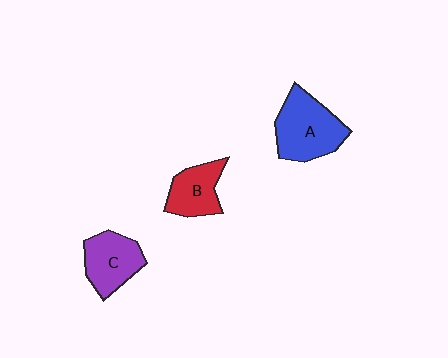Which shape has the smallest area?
Shape B (red).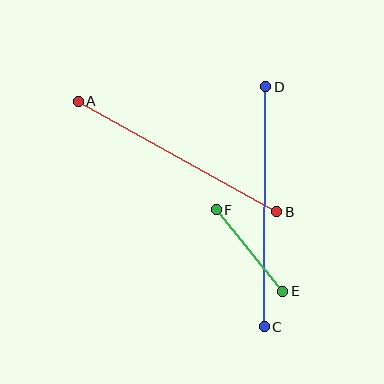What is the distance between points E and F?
The distance is approximately 105 pixels.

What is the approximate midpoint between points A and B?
The midpoint is at approximately (178, 156) pixels.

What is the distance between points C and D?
The distance is approximately 240 pixels.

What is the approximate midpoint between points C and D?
The midpoint is at approximately (265, 207) pixels.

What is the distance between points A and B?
The distance is approximately 227 pixels.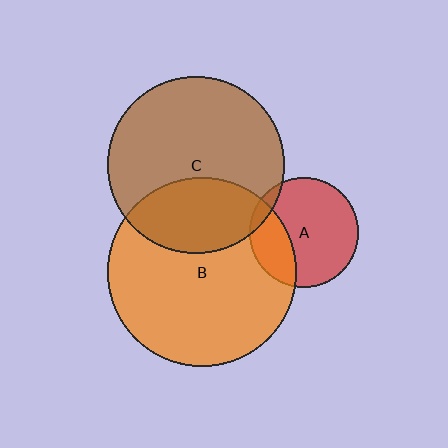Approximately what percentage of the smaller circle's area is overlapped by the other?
Approximately 30%.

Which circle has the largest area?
Circle B (orange).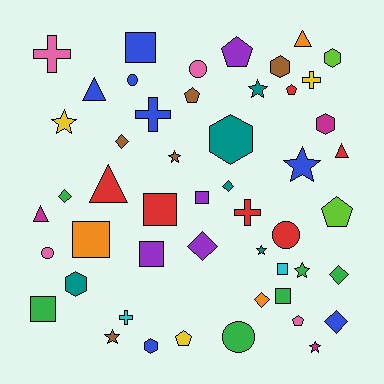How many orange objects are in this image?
There are 3 orange objects.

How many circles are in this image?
There are 5 circles.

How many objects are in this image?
There are 50 objects.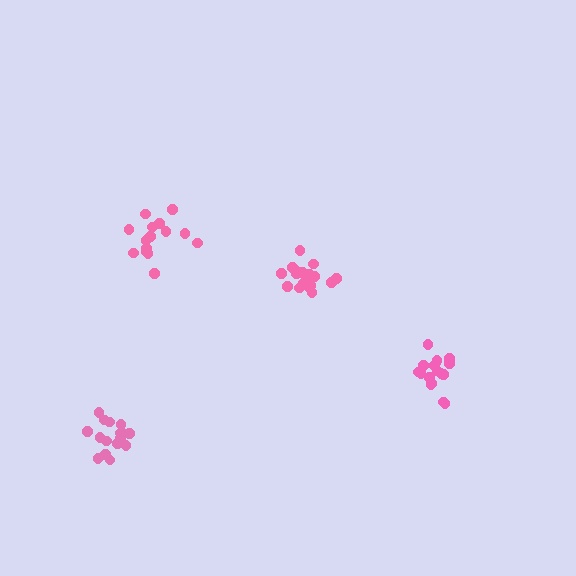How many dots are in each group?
Group 1: 18 dots, Group 2: 16 dots, Group 3: 15 dots, Group 4: 17 dots (66 total).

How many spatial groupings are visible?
There are 4 spatial groupings.